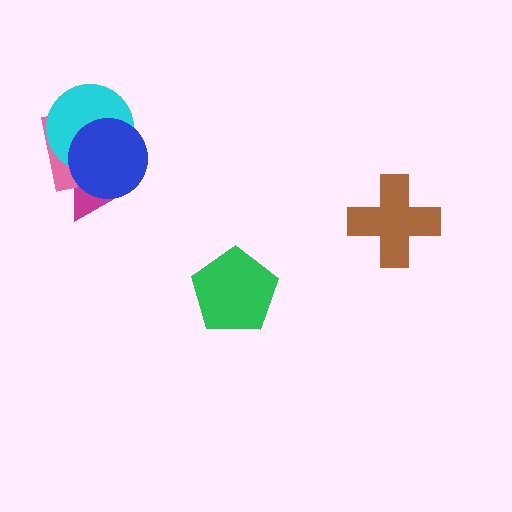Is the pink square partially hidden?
Yes, it is partially covered by another shape.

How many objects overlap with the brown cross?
0 objects overlap with the brown cross.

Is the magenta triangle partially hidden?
Yes, it is partially covered by another shape.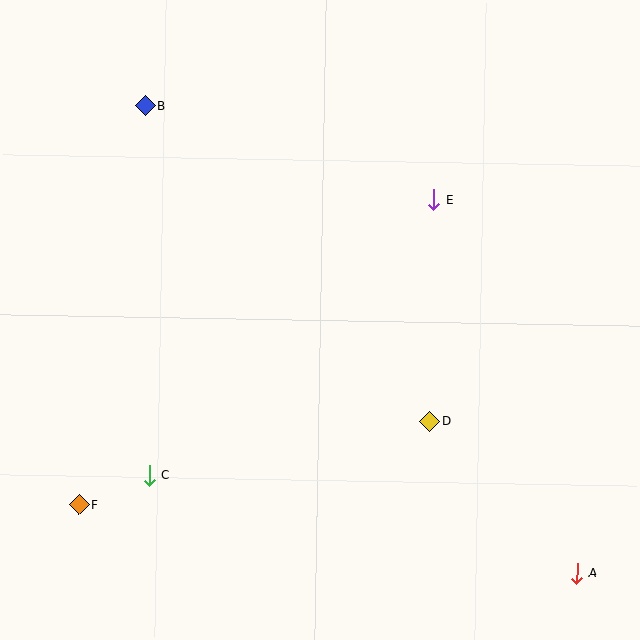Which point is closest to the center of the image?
Point D at (430, 421) is closest to the center.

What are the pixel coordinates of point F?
Point F is at (79, 504).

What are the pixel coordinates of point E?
Point E is at (434, 200).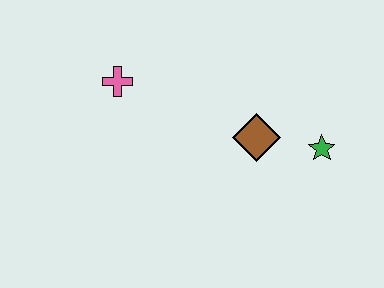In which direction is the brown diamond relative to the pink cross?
The brown diamond is to the right of the pink cross.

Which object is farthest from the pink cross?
The green star is farthest from the pink cross.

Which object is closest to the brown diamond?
The green star is closest to the brown diamond.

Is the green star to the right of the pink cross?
Yes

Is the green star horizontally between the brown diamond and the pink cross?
No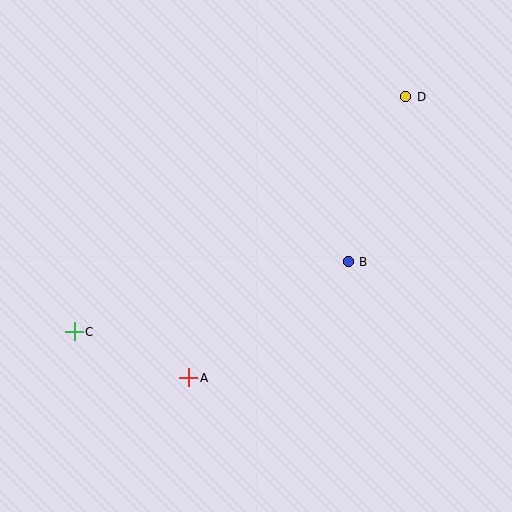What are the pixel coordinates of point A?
Point A is at (189, 378).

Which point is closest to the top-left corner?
Point C is closest to the top-left corner.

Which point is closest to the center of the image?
Point B at (348, 262) is closest to the center.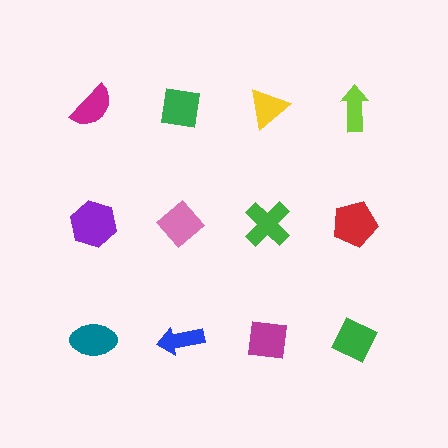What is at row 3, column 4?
A green diamond.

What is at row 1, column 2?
A green square.